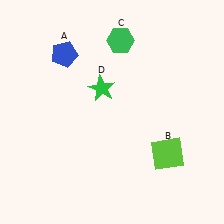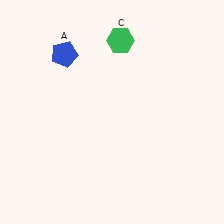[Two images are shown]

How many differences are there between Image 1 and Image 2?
There are 2 differences between the two images.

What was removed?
The green star (D), the lime square (B) were removed in Image 2.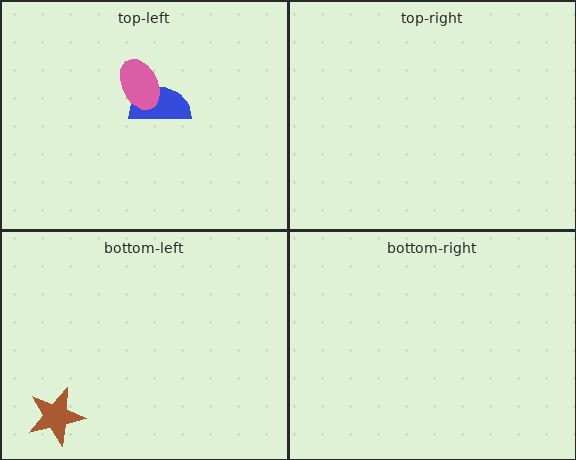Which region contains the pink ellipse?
The top-left region.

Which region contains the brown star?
The bottom-left region.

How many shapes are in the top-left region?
2.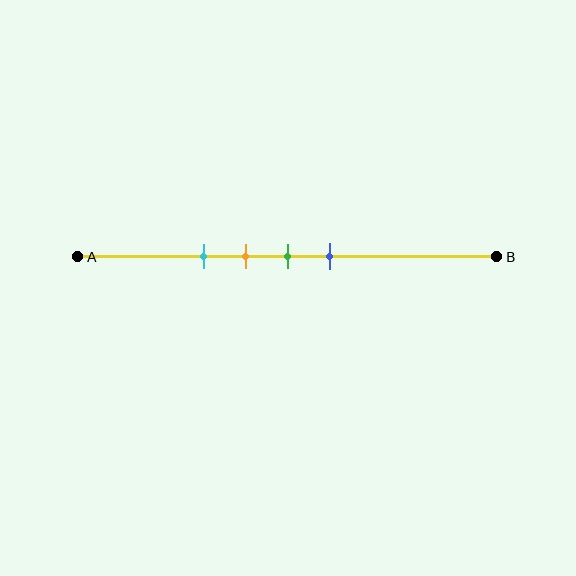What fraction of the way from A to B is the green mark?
The green mark is approximately 50% (0.5) of the way from A to B.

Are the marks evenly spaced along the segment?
Yes, the marks are approximately evenly spaced.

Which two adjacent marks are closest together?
The orange and green marks are the closest adjacent pair.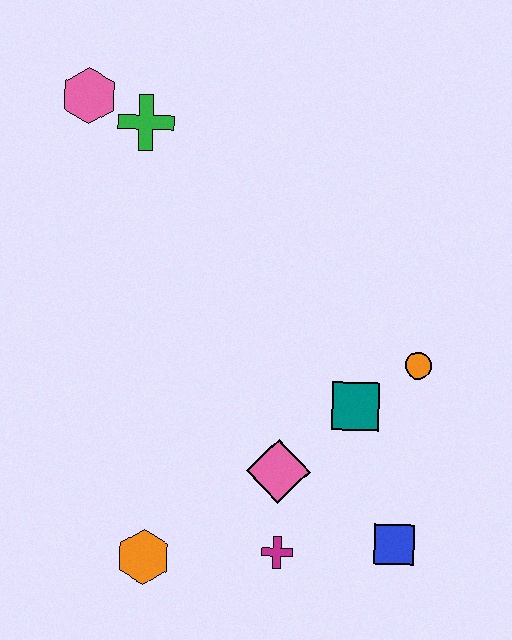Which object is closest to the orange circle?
The teal square is closest to the orange circle.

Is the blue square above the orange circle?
No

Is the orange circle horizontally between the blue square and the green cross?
No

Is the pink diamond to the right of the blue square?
No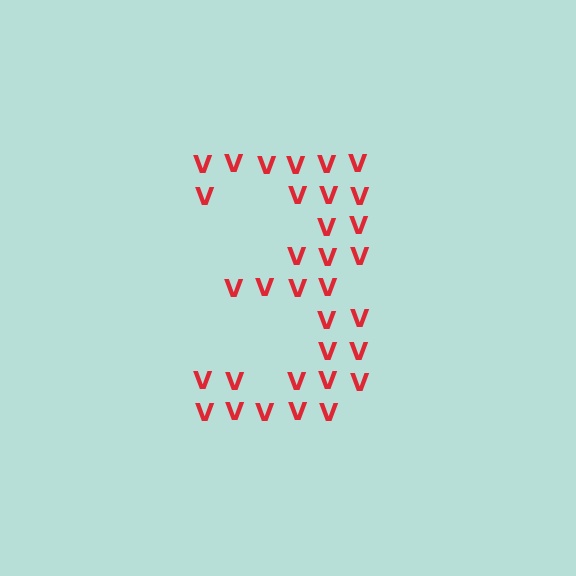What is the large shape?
The large shape is the digit 3.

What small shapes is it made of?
It is made of small letter V's.